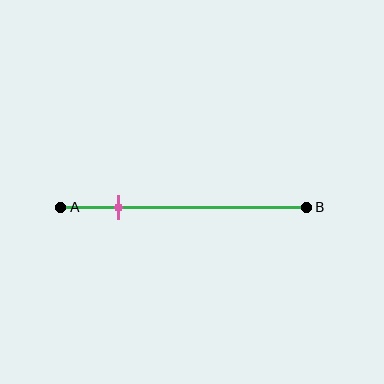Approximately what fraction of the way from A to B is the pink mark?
The pink mark is approximately 25% of the way from A to B.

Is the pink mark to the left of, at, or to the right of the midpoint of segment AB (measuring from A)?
The pink mark is to the left of the midpoint of segment AB.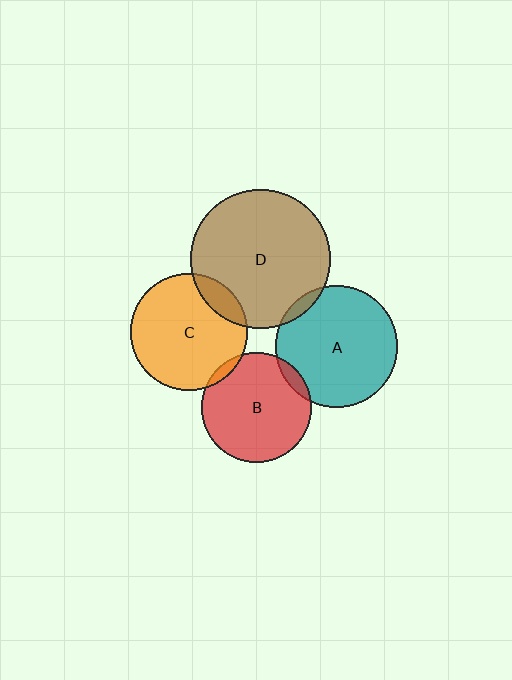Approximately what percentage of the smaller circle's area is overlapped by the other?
Approximately 5%.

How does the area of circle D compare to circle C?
Approximately 1.4 times.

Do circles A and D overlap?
Yes.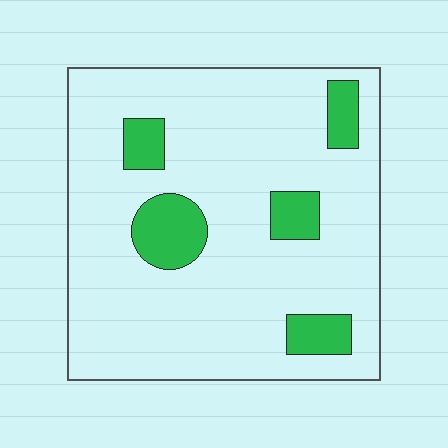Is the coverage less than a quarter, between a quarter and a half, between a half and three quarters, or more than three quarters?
Less than a quarter.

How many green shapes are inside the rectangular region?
5.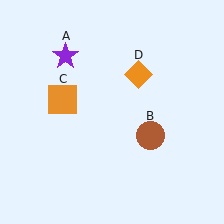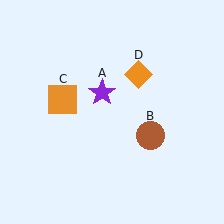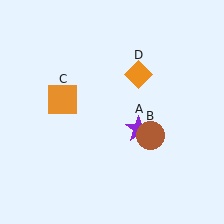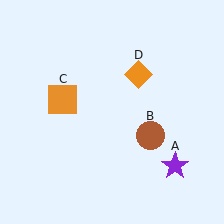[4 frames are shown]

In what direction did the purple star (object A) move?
The purple star (object A) moved down and to the right.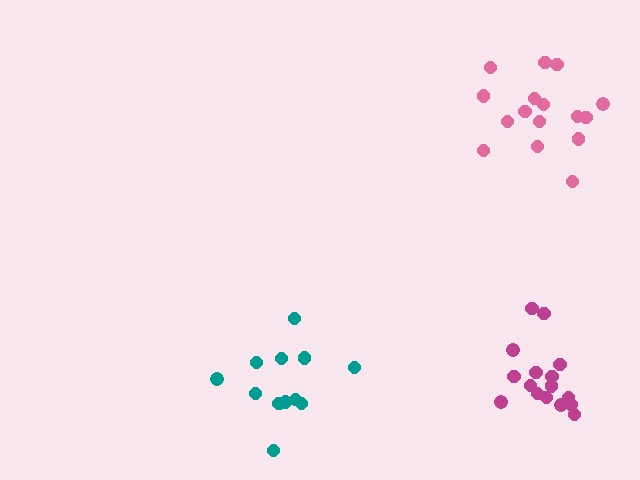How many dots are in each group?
Group 1: 16 dots, Group 2: 16 dots, Group 3: 12 dots (44 total).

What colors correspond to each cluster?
The clusters are colored: magenta, pink, teal.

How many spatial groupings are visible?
There are 3 spatial groupings.